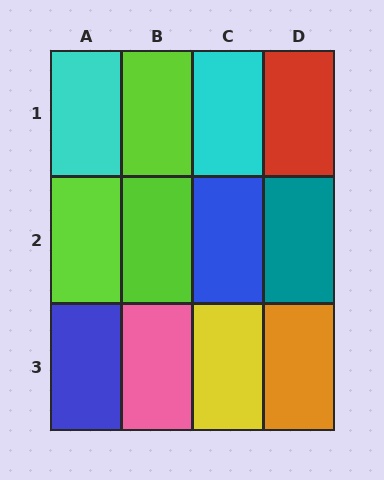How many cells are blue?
2 cells are blue.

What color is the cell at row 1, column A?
Cyan.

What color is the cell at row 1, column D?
Red.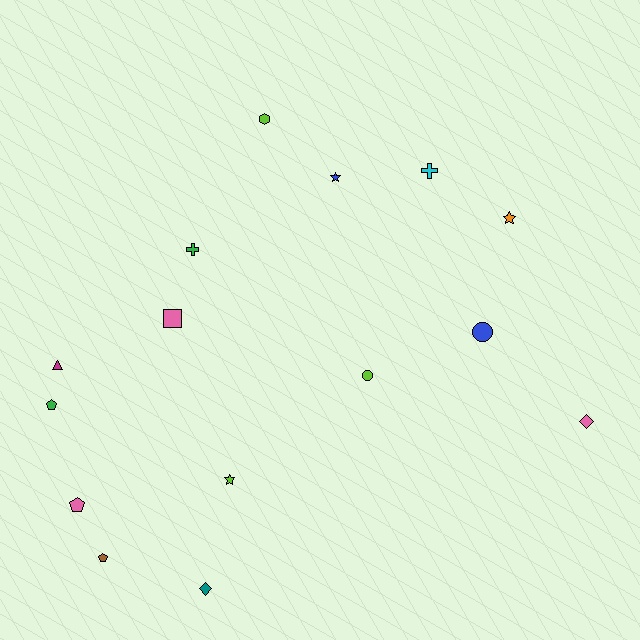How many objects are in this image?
There are 15 objects.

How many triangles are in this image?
There is 1 triangle.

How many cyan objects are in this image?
There is 1 cyan object.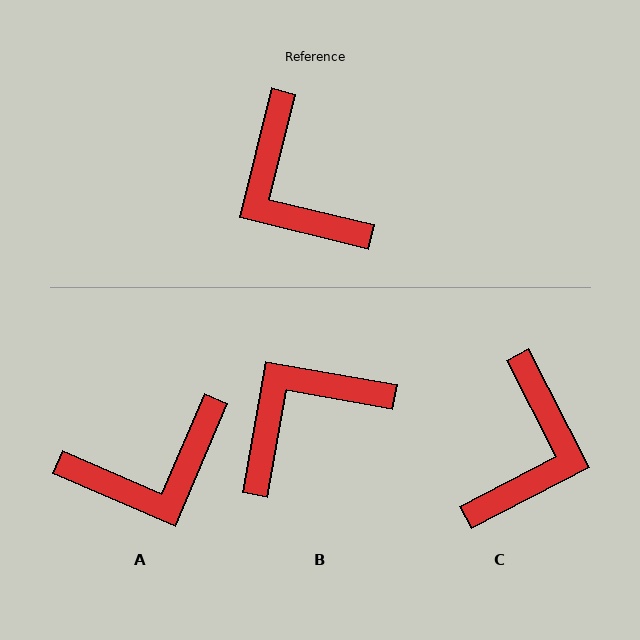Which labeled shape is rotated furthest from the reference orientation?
C, about 131 degrees away.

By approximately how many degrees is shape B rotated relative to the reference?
Approximately 86 degrees clockwise.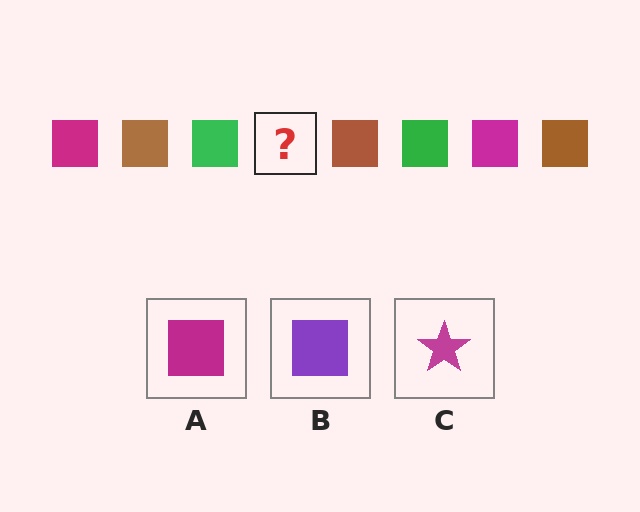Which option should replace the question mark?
Option A.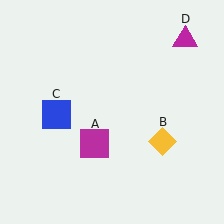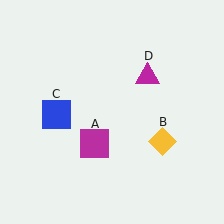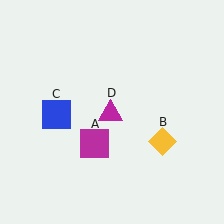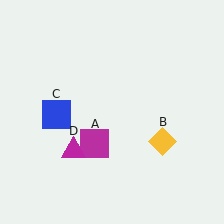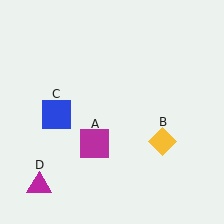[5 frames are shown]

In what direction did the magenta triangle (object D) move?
The magenta triangle (object D) moved down and to the left.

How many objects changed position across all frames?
1 object changed position: magenta triangle (object D).